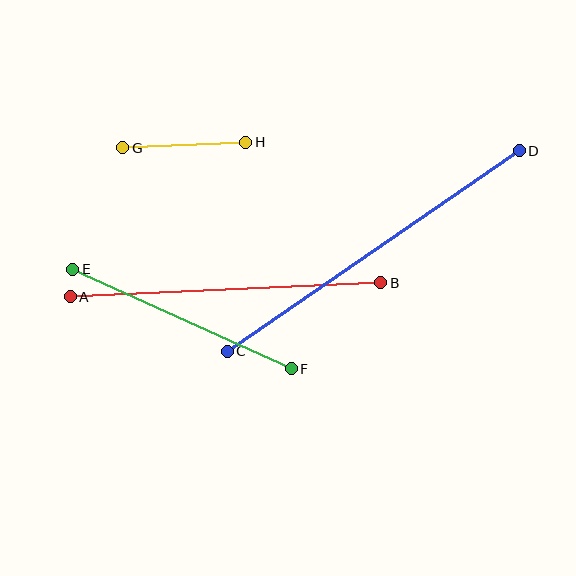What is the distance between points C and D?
The distance is approximately 354 pixels.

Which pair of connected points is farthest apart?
Points C and D are farthest apart.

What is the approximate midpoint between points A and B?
The midpoint is at approximately (225, 290) pixels.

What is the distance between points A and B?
The distance is approximately 311 pixels.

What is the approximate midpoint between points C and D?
The midpoint is at approximately (373, 251) pixels.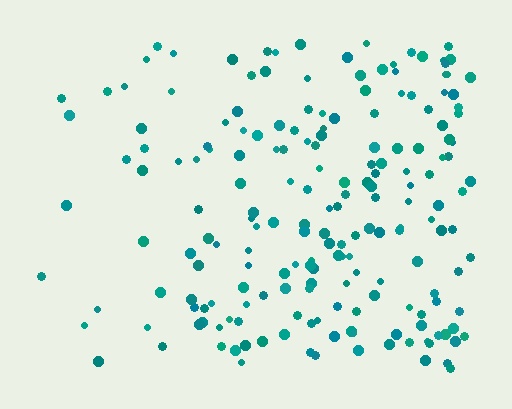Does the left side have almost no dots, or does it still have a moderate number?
Still a moderate number, just noticeably fewer than the right.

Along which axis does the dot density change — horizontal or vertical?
Horizontal.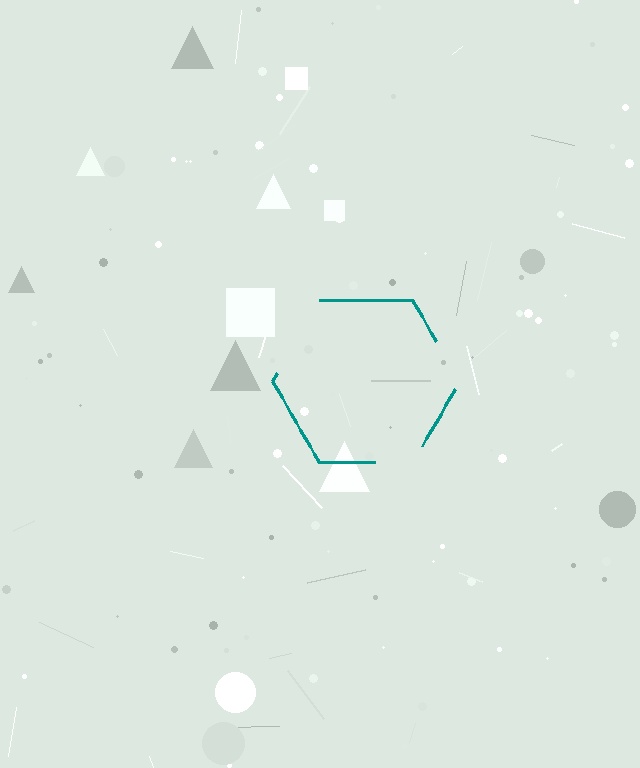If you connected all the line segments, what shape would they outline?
They would outline a hexagon.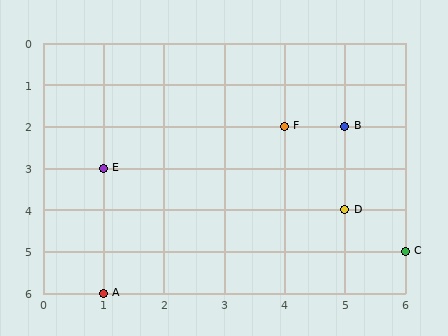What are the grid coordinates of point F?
Point F is at grid coordinates (4, 2).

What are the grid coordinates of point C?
Point C is at grid coordinates (6, 5).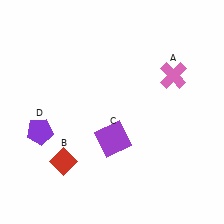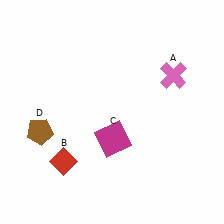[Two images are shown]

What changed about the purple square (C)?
In Image 1, C is purple. In Image 2, it changed to magenta.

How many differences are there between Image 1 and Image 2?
There are 2 differences between the two images.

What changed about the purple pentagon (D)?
In Image 1, D is purple. In Image 2, it changed to brown.